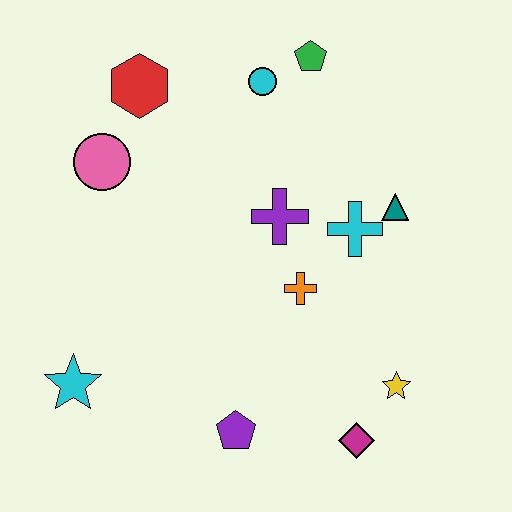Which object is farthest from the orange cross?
The red hexagon is farthest from the orange cross.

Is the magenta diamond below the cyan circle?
Yes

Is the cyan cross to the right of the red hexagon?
Yes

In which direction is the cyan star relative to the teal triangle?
The cyan star is to the left of the teal triangle.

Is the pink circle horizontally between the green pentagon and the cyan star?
Yes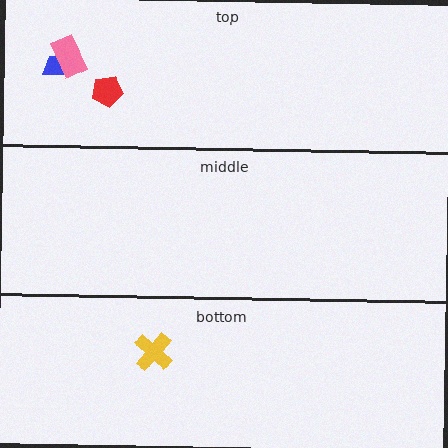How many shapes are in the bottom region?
1.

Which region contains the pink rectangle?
The top region.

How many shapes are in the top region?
3.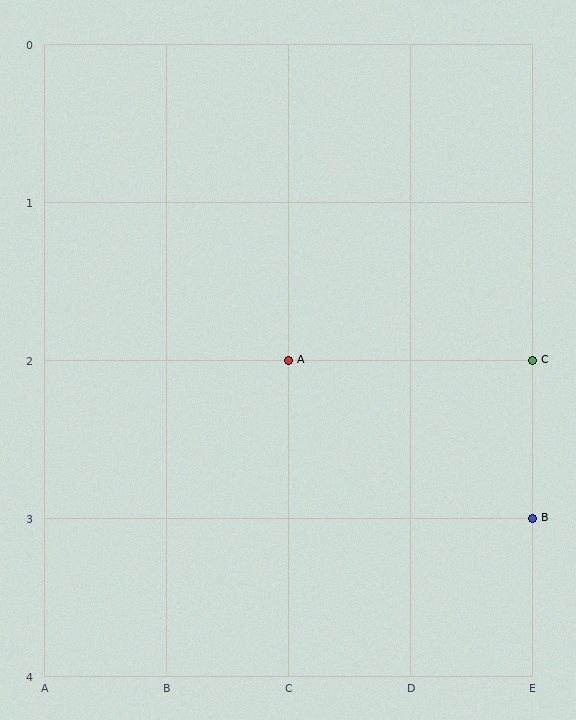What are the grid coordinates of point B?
Point B is at grid coordinates (E, 3).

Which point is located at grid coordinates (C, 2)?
Point A is at (C, 2).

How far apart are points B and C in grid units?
Points B and C are 1 row apart.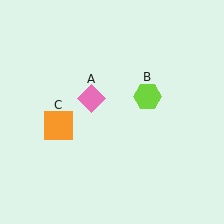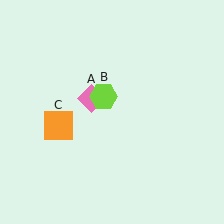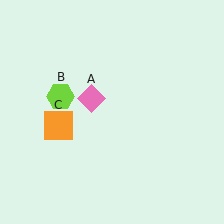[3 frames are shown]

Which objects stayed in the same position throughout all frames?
Pink diamond (object A) and orange square (object C) remained stationary.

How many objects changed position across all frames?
1 object changed position: lime hexagon (object B).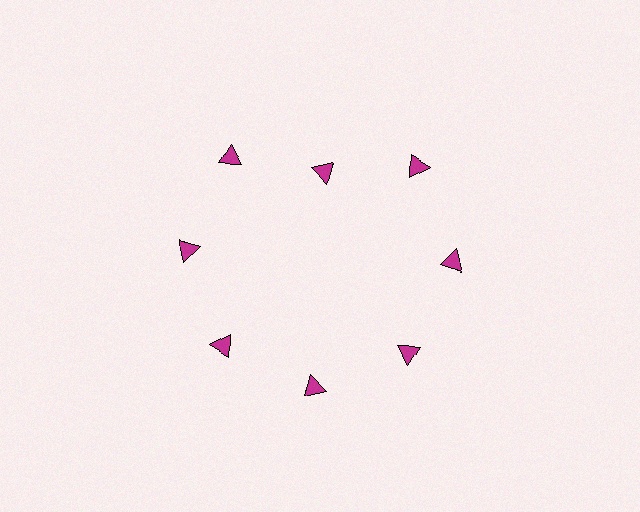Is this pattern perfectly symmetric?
No. The 8 magenta triangles are arranged in a ring, but one element near the 12 o'clock position is pulled inward toward the center, breaking the 8-fold rotational symmetry.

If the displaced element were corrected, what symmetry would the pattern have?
It would have 8-fold rotational symmetry — the pattern would map onto itself every 45 degrees.